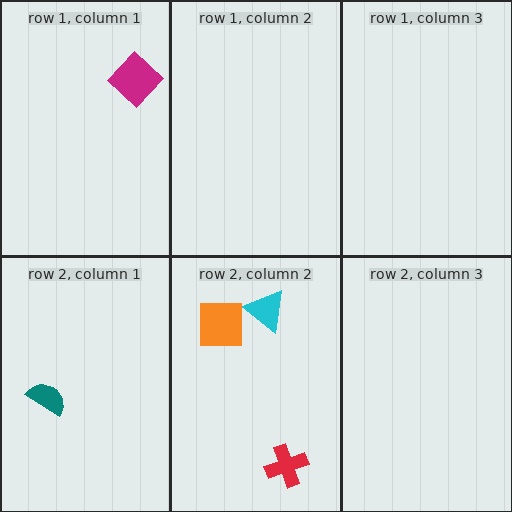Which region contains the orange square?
The row 2, column 2 region.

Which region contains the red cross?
The row 2, column 2 region.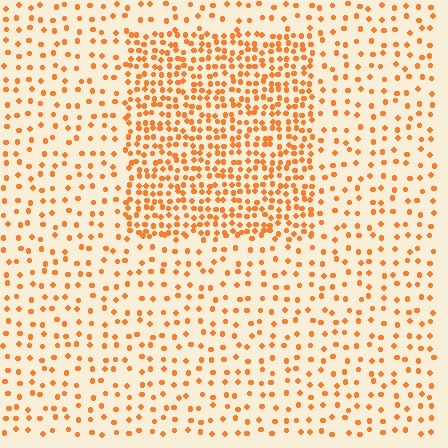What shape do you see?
I see a rectangle.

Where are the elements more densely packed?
The elements are more densely packed inside the rectangle boundary.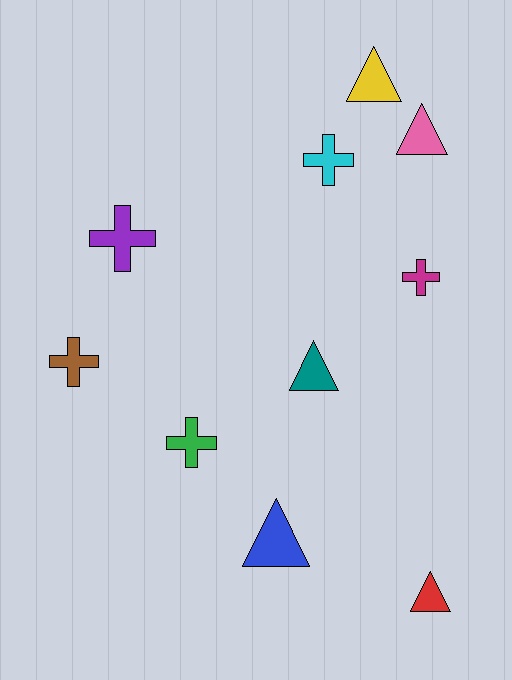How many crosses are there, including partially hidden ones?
There are 5 crosses.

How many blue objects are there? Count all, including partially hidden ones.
There is 1 blue object.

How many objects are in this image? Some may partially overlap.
There are 10 objects.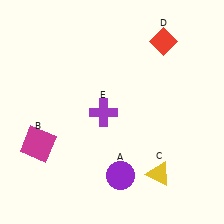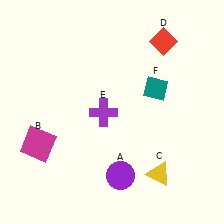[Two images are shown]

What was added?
A teal diamond (F) was added in Image 2.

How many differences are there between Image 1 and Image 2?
There is 1 difference between the two images.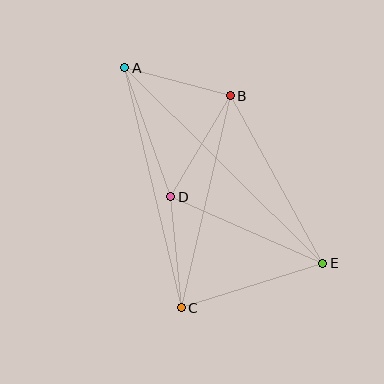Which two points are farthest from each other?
Points A and E are farthest from each other.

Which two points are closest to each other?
Points A and B are closest to each other.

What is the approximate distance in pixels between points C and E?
The distance between C and E is approximately 148 pixels.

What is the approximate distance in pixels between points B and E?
The distance between B and E is approximately 191 pixels.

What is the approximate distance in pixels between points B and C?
The distance between B and C is approximately 218 pixels.